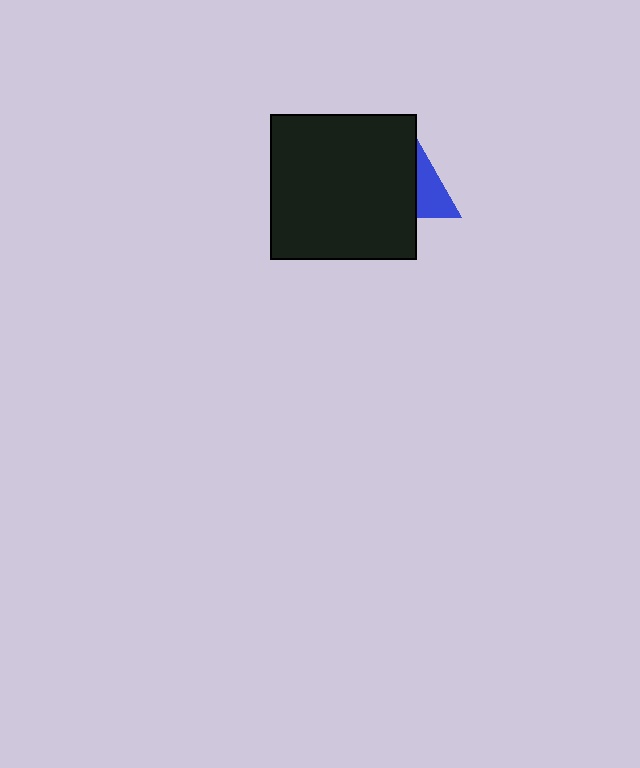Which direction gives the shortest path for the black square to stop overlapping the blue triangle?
Moving left gives the shortest separation.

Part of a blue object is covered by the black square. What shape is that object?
It is a triangle.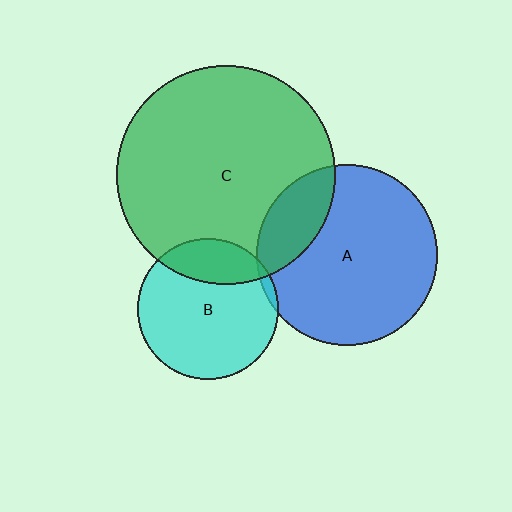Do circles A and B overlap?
Yes.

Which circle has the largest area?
Circle C (green).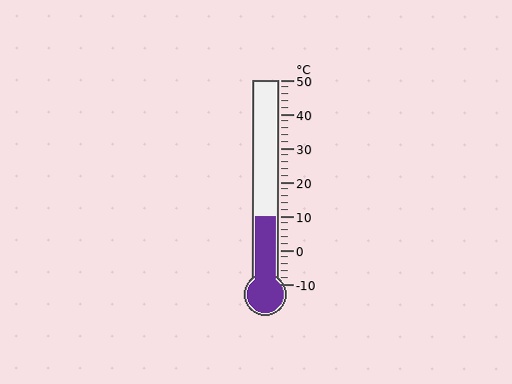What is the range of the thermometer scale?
The thermometer scale ranges from -10°C to 50°C.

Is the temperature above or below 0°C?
The temperature is above 0°C.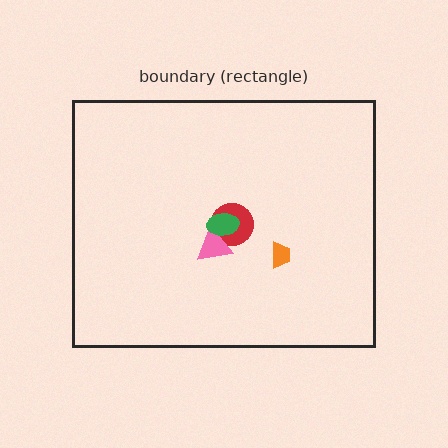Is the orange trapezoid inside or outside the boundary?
Inside.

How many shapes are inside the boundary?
4 inside, 0 outside.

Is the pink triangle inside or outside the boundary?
Inside.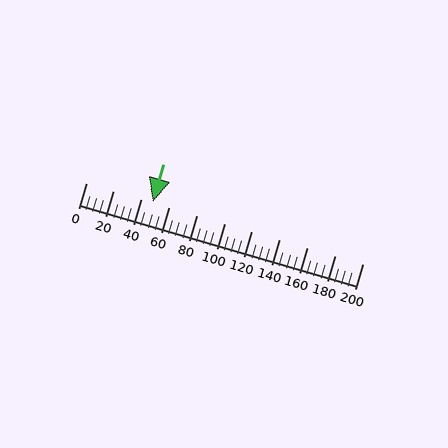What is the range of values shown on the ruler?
The ruler shows values from 0 to 200.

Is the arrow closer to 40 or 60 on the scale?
The arrow is closer to 40.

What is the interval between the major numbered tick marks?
The major tick marks are spaced 20 units apart.